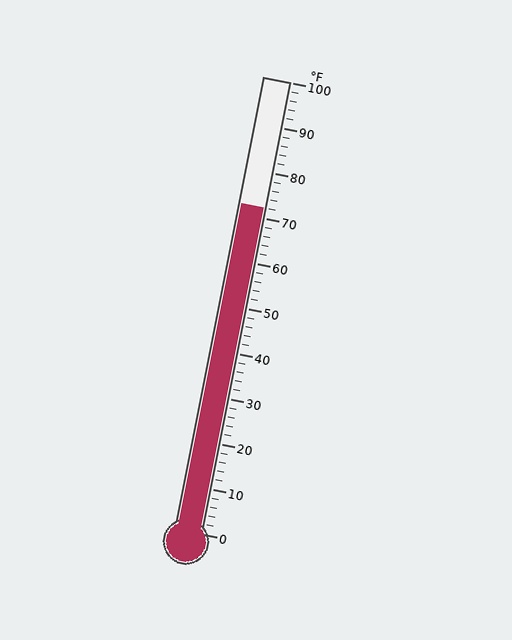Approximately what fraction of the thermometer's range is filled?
The thermometer is filled to approximately 70% of its range.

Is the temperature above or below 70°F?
The temperature is above 70°F.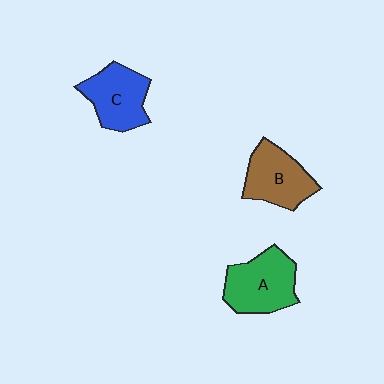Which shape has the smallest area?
Shape B (brown).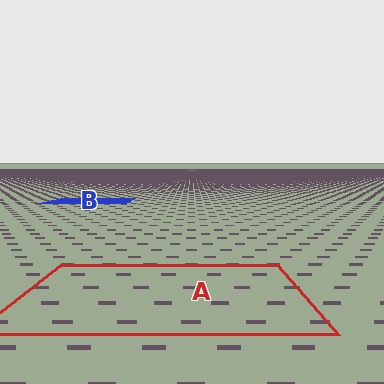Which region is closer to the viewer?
Region A is closer. The texture elements there are larger and more spread out.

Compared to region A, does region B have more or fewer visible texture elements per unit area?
Region B has more texture elements per unit area — they are packed more densely because it is farther away.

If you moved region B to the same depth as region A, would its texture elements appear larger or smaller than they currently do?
They would appear larger. At a closer depth, the same texture elements are projected at a bigger on-screen size.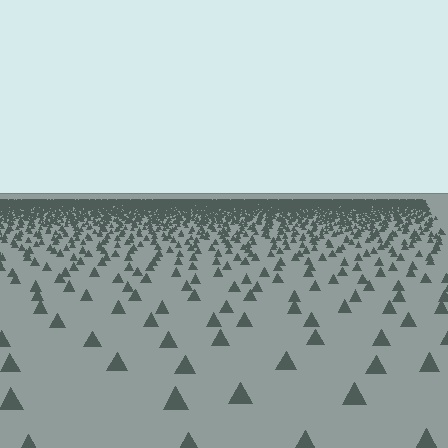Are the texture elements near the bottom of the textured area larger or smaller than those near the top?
Larger. Near the bottom, elements are closer to the viewer and appear at a bigger on-screen size.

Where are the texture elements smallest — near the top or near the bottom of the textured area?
Near the top.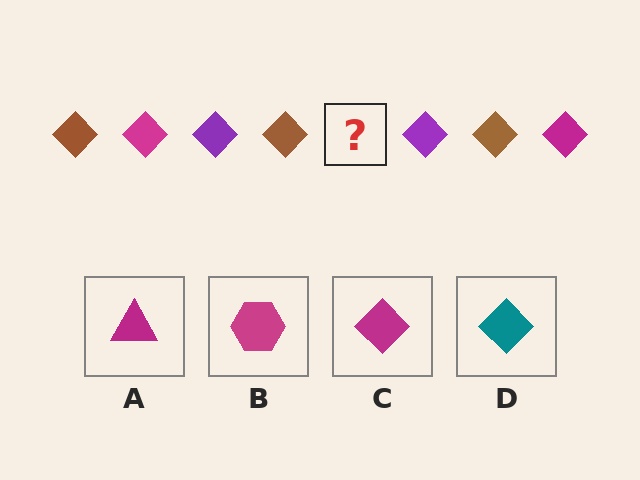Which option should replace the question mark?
Option C.